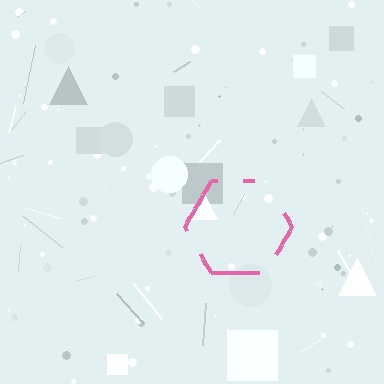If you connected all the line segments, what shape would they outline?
They would outline a hexagon.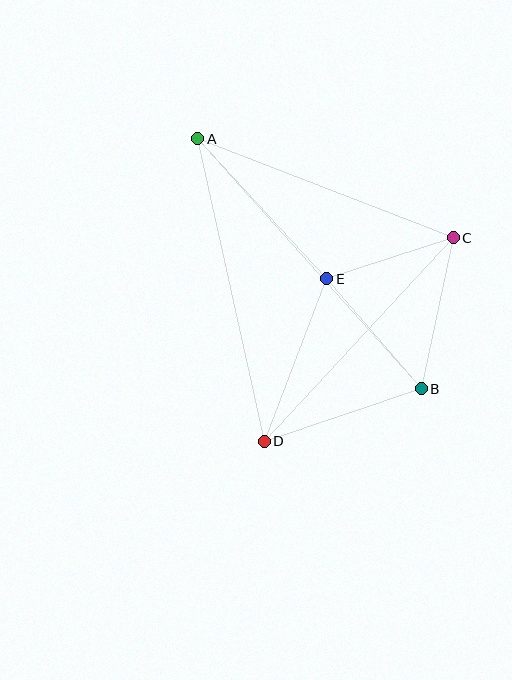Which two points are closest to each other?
Points C and E are closest to each other.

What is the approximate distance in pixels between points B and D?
The distance between B and D is approximately 166 pixels.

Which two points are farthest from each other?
Points A and B are farthest from each other.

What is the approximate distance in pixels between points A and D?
The distance between A and D is approximately 310 pixels.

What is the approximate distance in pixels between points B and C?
The distance between B and C is approximately 154 pixels.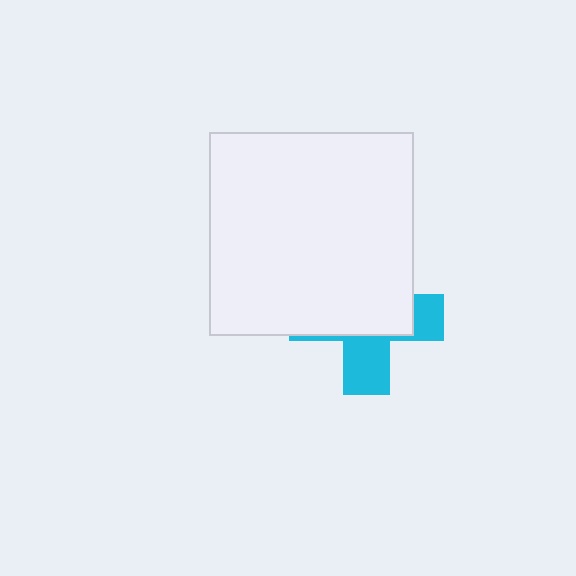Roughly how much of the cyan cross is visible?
A small part of it is visible (roughly 38%).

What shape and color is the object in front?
The object in front is a white square.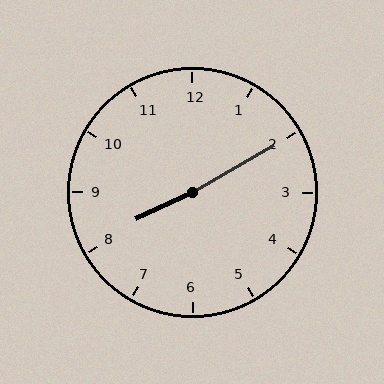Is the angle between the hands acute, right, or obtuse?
It is obtuse.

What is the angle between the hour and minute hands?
Approximately 175 degrees.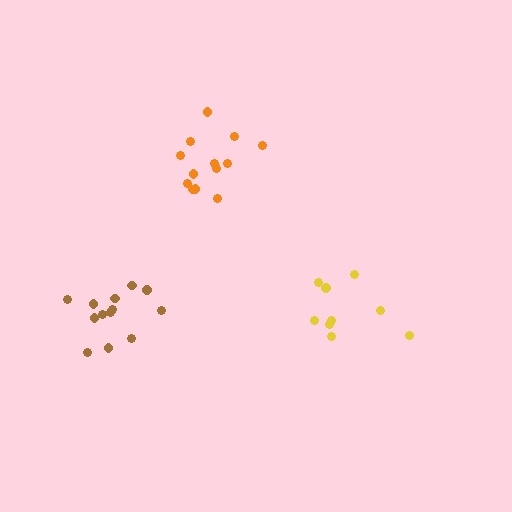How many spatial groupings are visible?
There are 3 spatial groupings.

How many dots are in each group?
Group 1: 9 dots, Group 2: 13 dots, Group 3: 13 dots (35 total).